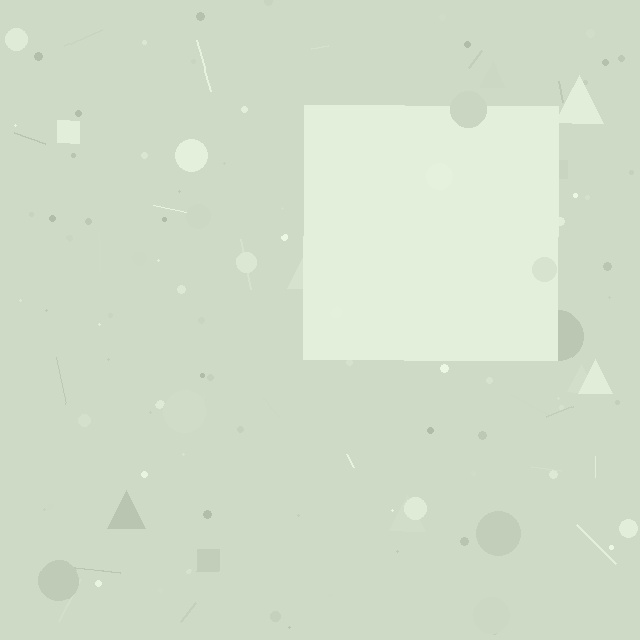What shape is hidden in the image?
A square is hidden in the image.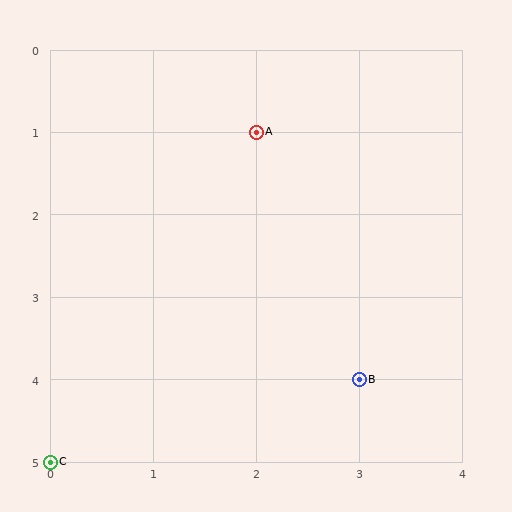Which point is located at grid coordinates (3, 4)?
Point B is at (3, 4).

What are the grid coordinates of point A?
Point A is at grid coordinates (2, 1).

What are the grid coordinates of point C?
Point C is at grid coordinates (0, 5).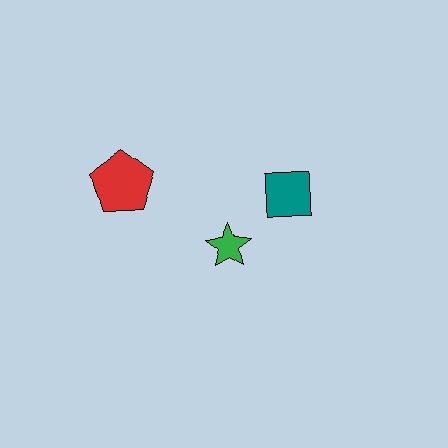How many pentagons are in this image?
There is 1 pentagon.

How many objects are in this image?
There are 3 objects.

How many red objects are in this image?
There is 1 red object.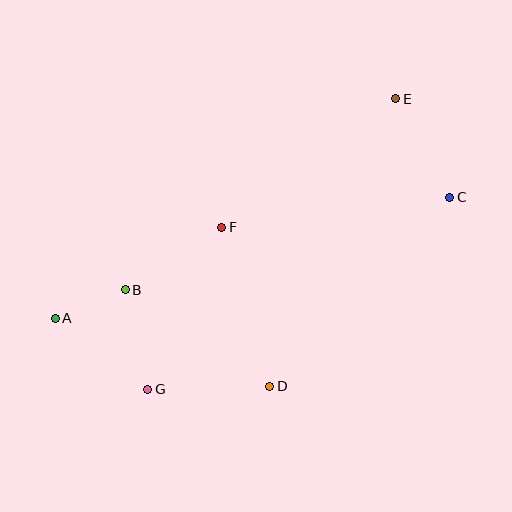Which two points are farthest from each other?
Points A and C are farthest from each other.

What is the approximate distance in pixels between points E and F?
The distance between E and F is approximately 217 pixels.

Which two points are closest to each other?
Points A and B are closest to each other.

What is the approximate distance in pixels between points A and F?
The distance between A and F is approximately 189 pixels.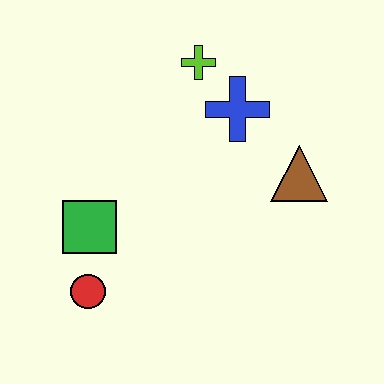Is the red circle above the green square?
No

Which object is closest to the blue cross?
The lime cross is closest to the blue cross.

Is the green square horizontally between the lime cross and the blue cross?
No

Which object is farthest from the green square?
The brown triangle is farthest from the green square.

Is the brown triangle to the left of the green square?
No